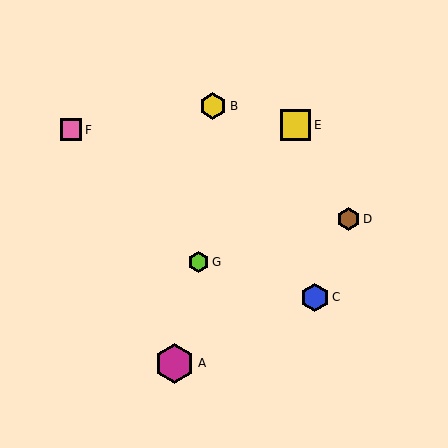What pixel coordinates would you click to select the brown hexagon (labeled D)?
Click at (349, 219) to select the brown hexagon D.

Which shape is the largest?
The magenta hexagon (labeled A) is the largest.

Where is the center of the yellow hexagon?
The center of the yellow hexagon is at (213, 106).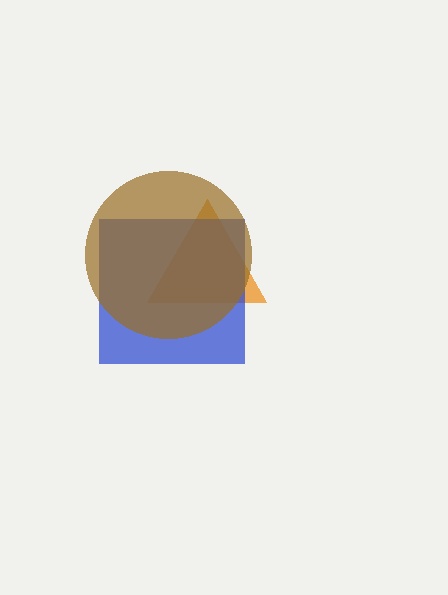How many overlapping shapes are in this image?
There are 3 overlapping shapes in the image.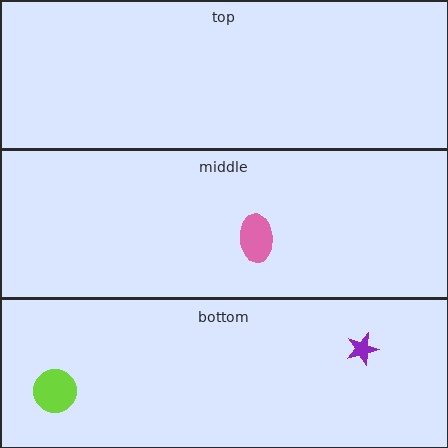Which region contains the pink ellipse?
The middle region.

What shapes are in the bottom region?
The purple star, the lime circle.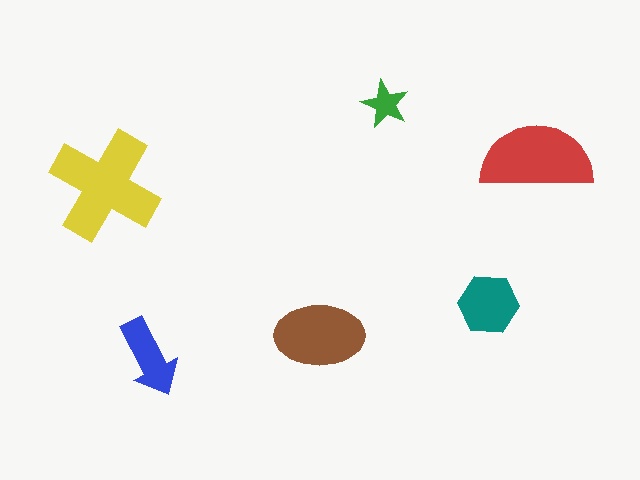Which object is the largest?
The yellow cross.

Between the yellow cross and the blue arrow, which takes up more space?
The yellow cross.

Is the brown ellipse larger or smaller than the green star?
Larger.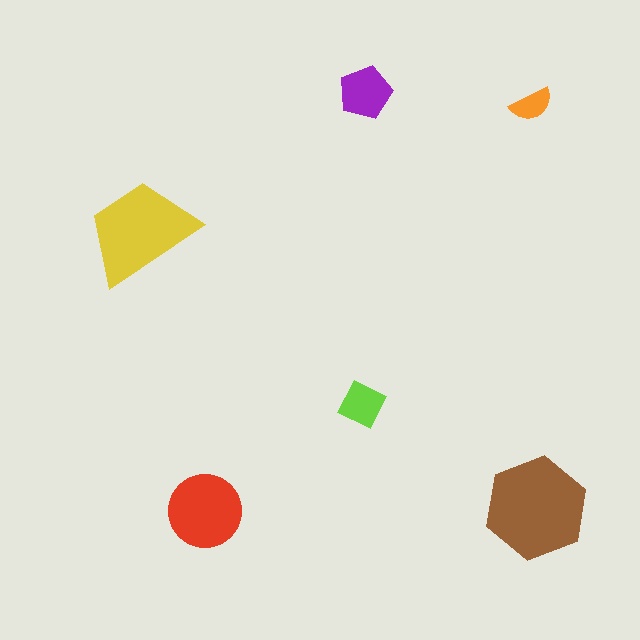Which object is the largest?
The brown hexagon.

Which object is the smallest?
The orange semicircle.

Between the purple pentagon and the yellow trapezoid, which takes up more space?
The yellow trapezoid.